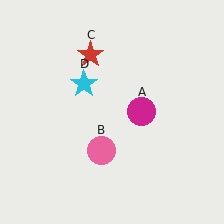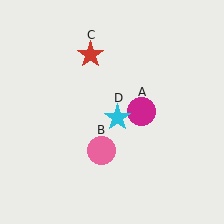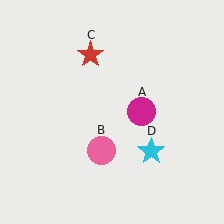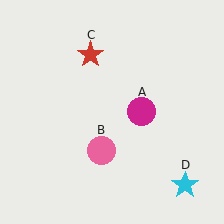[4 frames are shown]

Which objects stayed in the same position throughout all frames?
Magenta circle (object A) and pink circle (object B) and red star (object C) remained stationary.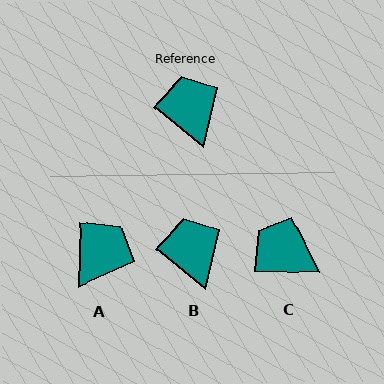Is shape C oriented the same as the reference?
No, it is off by about 38 degrees.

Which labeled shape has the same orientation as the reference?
B.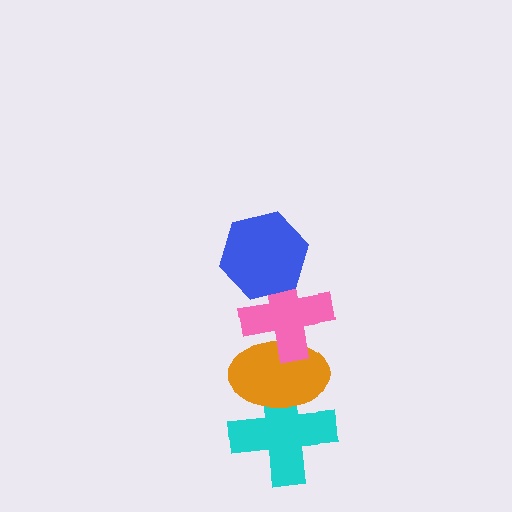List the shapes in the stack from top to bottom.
From top to bottom: the blue hexagon, the pink cross, the orange ellipse, the cyan cross.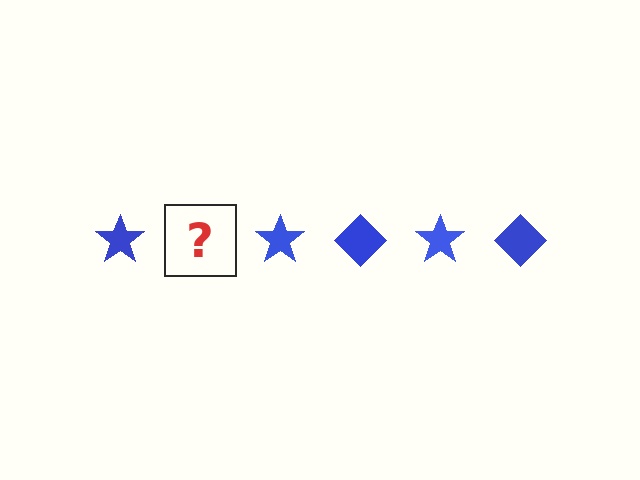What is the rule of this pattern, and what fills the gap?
The rule is that the pattern cycles through star, diamond shapes in blue. The gap should be filled with a blue diamond.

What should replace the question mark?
The question mark should be replaced with a blue diamond.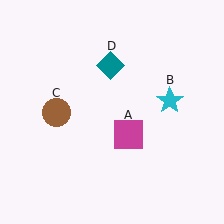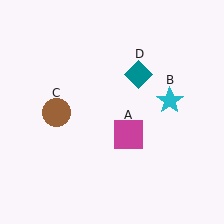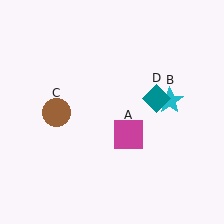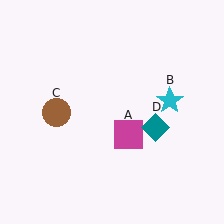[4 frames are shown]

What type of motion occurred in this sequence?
The teal diamond (object D) rotated clockwise around the center of the scene.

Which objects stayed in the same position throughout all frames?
Magenta square (object A) and cyan star (object B) and brown circle (object C) remained stationary.